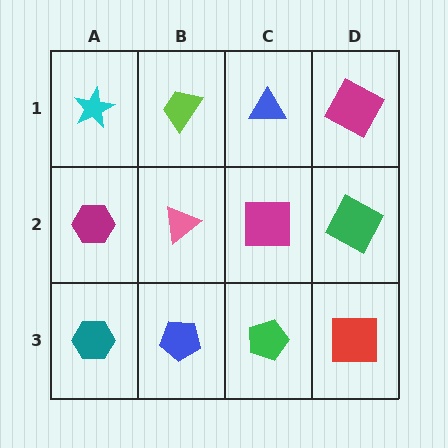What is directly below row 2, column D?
A red square.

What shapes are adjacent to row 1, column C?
A magenta square (row 2, column C), a lime trapezoid (row 1, column B), a magenta square (row 1, column D).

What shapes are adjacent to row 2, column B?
A lime trapezoid (row 1, column B), a blue pentagon (row 3, column B), a magenta hexagon (row 2, column A), a magenta square (row 2, column C).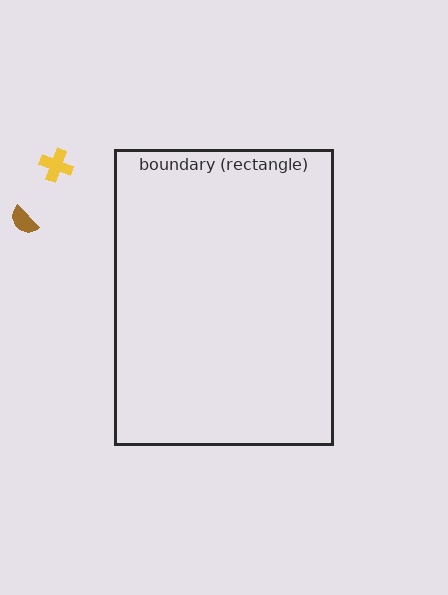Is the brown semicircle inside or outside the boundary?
Outside.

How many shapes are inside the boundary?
0 inside, 2 outside.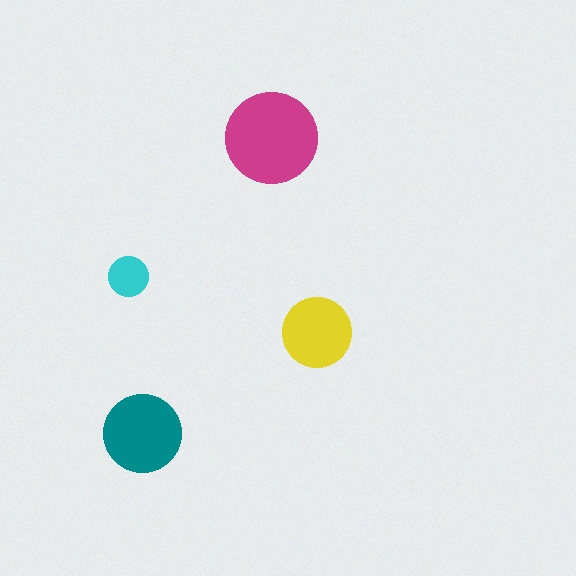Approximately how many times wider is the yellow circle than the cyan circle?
About 2 times wider.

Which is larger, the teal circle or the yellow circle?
The teal one.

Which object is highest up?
The magenta circle is topmost.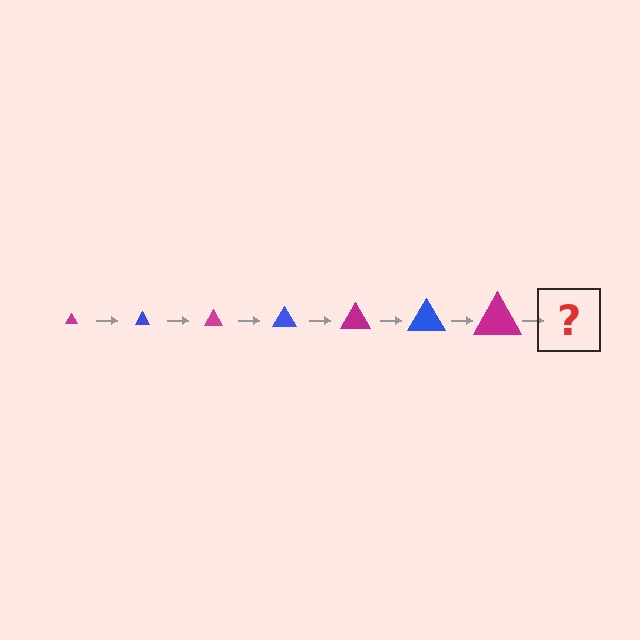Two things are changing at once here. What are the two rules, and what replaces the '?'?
The two rules are that the triangle grows larger each step and the color cycles through magenta and blue. The '?' should be a blue triangle, larger than the previous one.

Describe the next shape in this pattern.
It should be a blue triangle, larger than the previous one.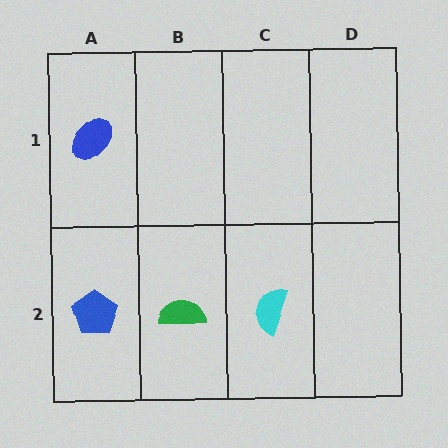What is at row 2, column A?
A blue pentagon.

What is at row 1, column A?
A blue ellipse.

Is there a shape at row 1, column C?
No, that cell is empty.